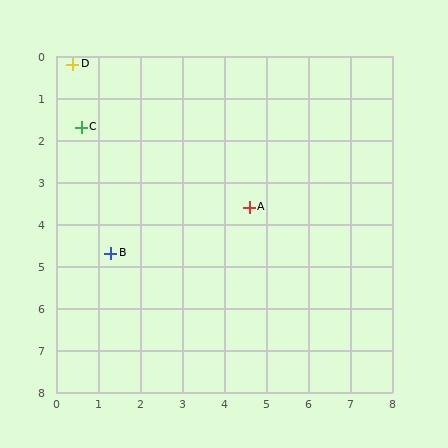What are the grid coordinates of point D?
Point D is at approximately (0.4, 0.2).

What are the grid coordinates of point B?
Point B is at approximately (1.3, 4.7).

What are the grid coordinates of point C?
Point C is at approximately (0.6, 1.7).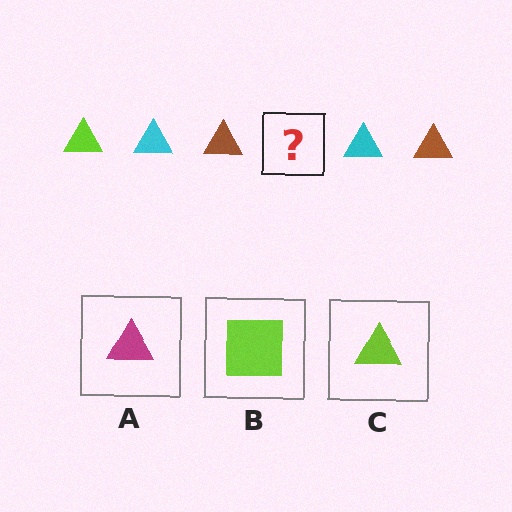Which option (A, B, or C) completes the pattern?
C.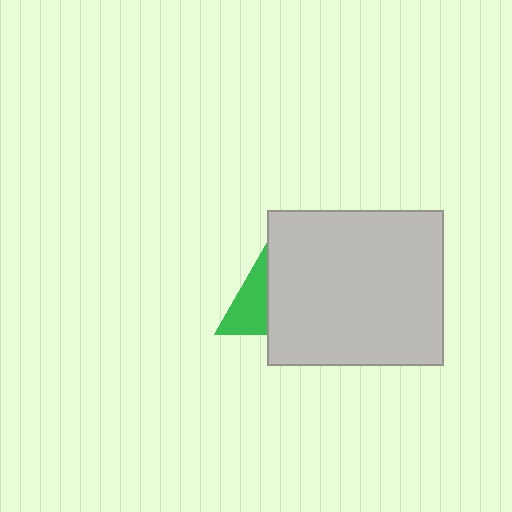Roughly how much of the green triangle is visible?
About half of it is visible (roughly 47%).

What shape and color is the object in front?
The object in front is a light gray rectangle.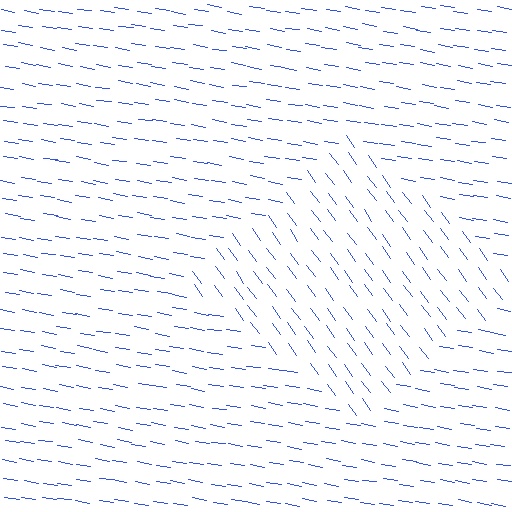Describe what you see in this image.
The image is filled with small blue line segments. A diamond region in the image has lines oriented differently from the surrounding lines, creating a visible texture boundary.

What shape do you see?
I see a diamond.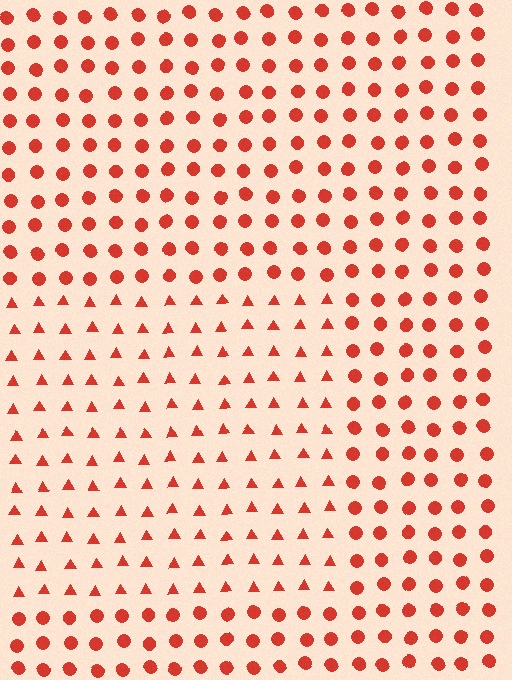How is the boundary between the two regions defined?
The boundary is defined by a change in element shape: triangles inside vs. circles outside. All elements share the same color and spacing.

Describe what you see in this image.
The image is filled with small red elements arranged in a uniform grid. A rectangle-shaped region contains triangles, while the surrounding area contains circles. The boundary is defined purely by the change in element shape.